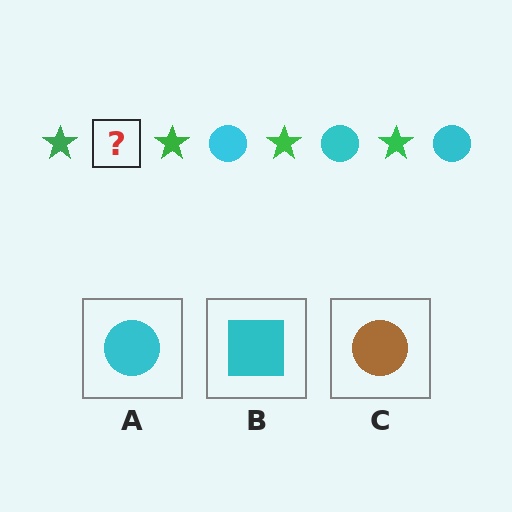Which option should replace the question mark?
Option A.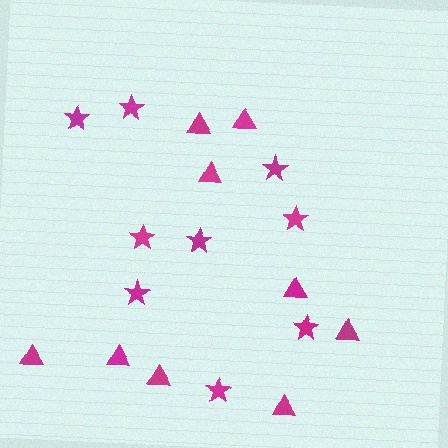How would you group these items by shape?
There are 2 groups: one group of triangles (9) and one group of stars (9).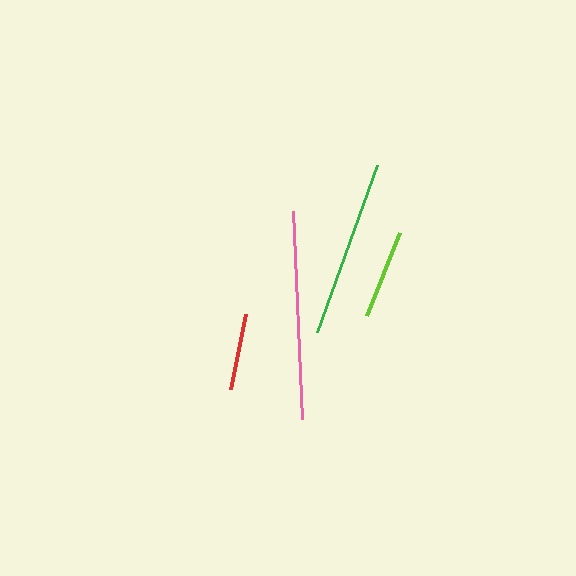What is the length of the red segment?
The red segment is approximately 77 pixels long.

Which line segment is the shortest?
The red line is the shortest at approximately 77 pixels.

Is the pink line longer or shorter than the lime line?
The pink line is longer than the lime line.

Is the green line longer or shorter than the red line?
The green line is longer than the red line.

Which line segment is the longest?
The pink line is the longest at approximately 208 pixels.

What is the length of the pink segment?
The pink segment is approximately 208 pixels long.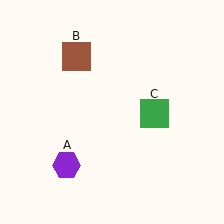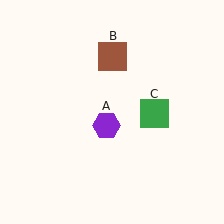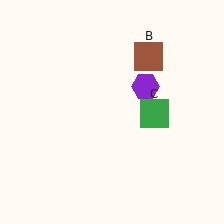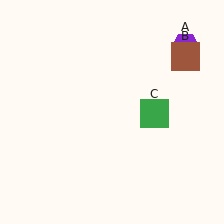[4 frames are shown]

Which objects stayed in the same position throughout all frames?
Green square (object C) remained stationary.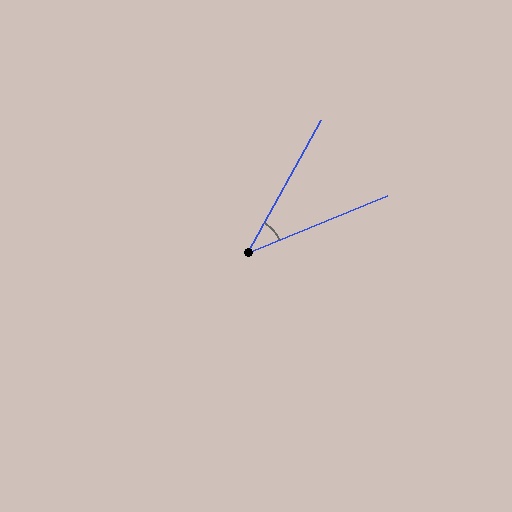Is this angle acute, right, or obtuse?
It is acute.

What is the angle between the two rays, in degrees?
Approximately 38 degrees.